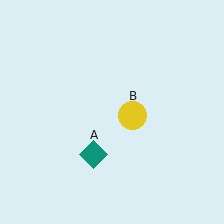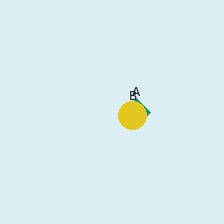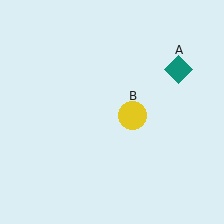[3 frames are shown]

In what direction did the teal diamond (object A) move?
The teal diamond (object A) moved up and to the right.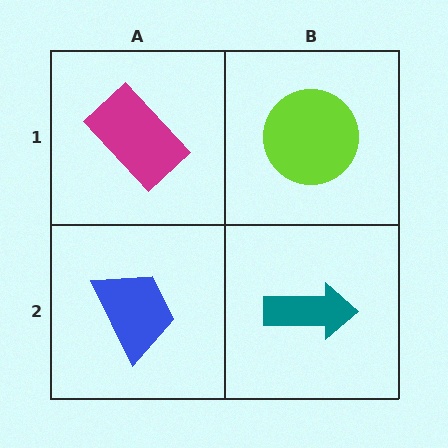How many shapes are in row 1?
2 shapes.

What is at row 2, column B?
A teal arrow.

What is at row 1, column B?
A lime circle.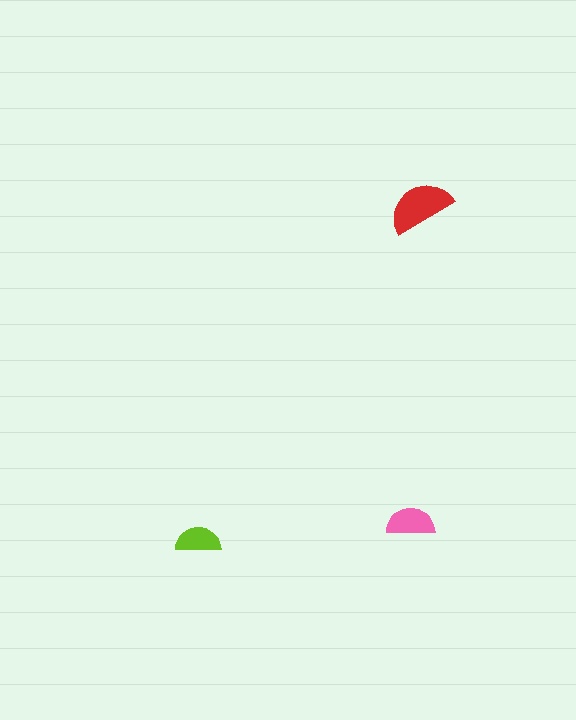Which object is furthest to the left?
The lime semicircle is leftmost.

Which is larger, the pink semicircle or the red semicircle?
The red one.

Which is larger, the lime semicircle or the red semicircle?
The red one.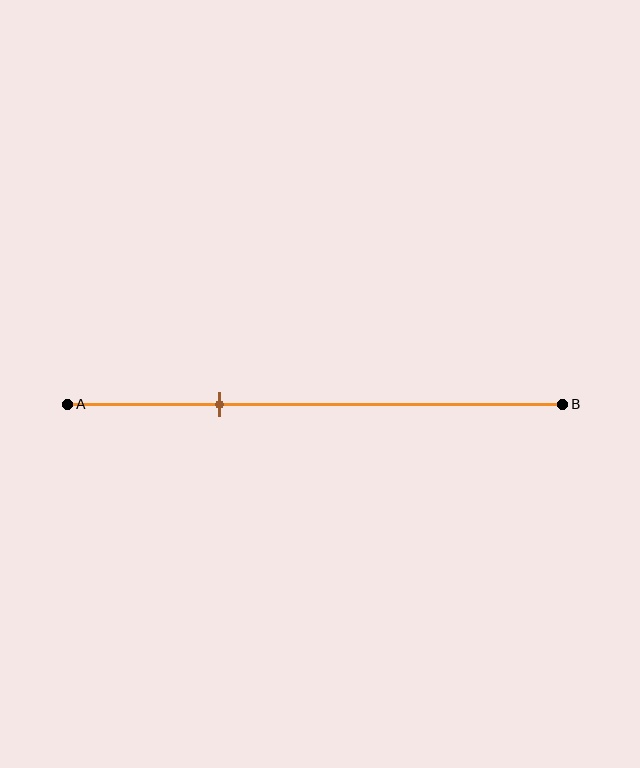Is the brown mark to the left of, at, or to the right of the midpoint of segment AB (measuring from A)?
The brown mark is to the left of the midpoint of segment AB.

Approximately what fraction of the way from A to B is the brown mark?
The brown mark is approximately 30% of the way from A to B.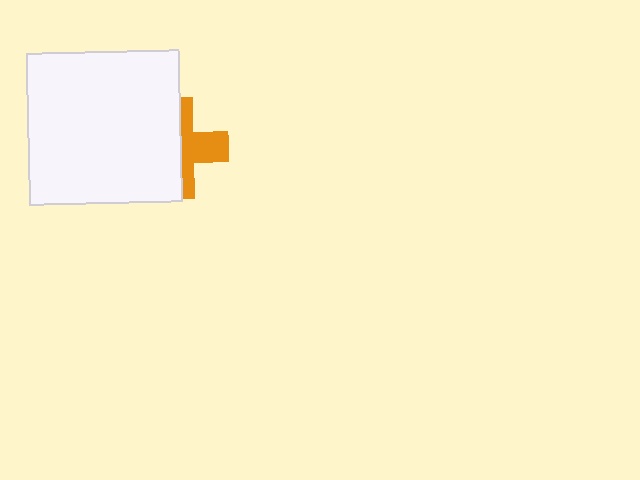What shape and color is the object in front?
The object in front is a white square.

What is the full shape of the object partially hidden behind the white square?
The partially hidden object is an orange cross.